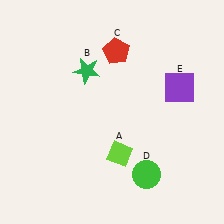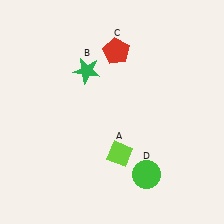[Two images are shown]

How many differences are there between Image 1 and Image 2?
There is 1 difference between the two images.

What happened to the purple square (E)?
The purple square (E) was removed in Image 2. It was in the top-right area of Image 1.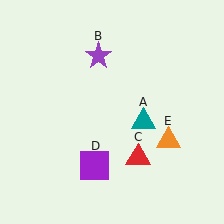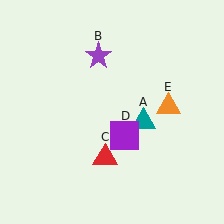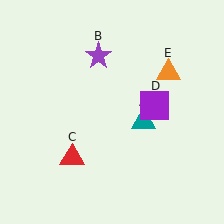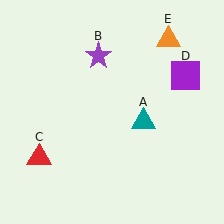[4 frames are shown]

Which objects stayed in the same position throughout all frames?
Teal triangle (object A) and purple star (object B) remained stationary.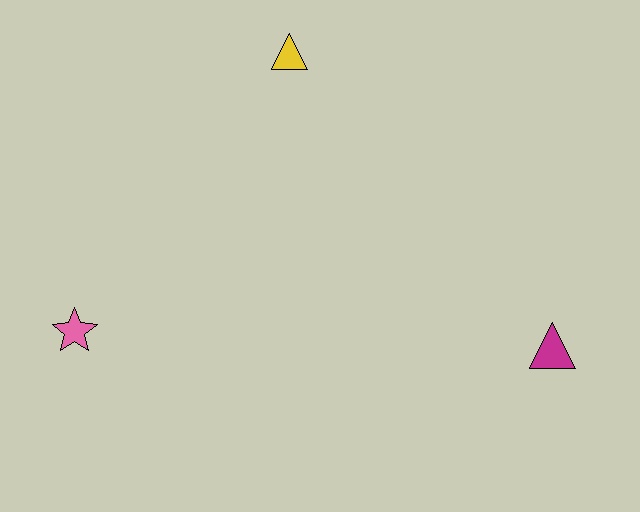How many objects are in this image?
There are 3 objects.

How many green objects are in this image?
There are no green objects.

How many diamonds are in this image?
There are no diamonds.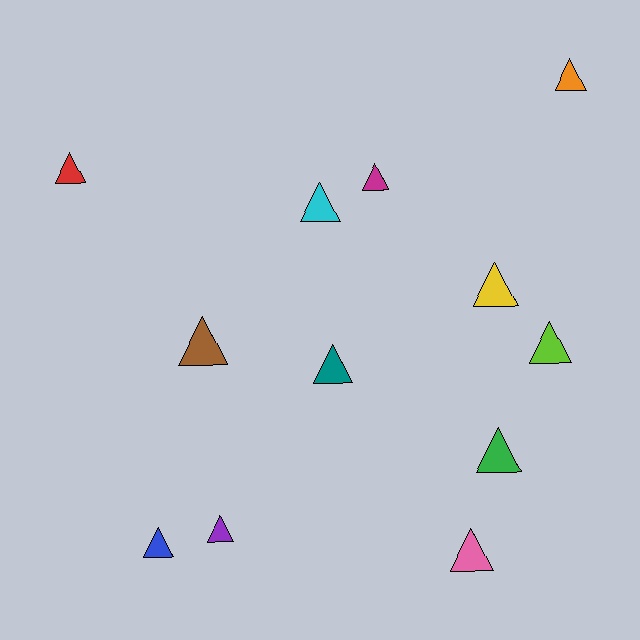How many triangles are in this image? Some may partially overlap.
There are 12 triangles.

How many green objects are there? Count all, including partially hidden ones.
There is 1 green object.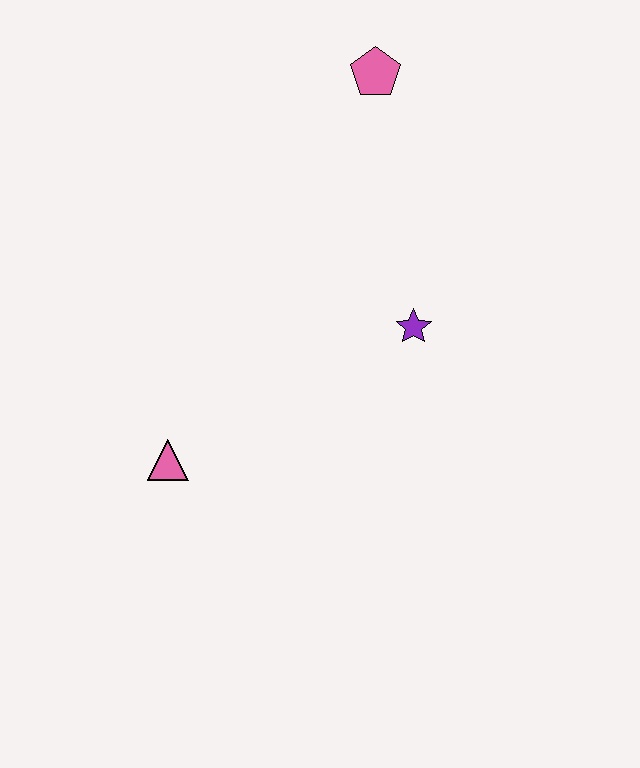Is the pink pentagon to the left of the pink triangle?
No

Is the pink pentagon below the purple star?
No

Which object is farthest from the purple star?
The pink triangle is farthest from the purple star.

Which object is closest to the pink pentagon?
The purple star is closest to the pink pentagon.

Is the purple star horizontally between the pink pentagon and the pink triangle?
No